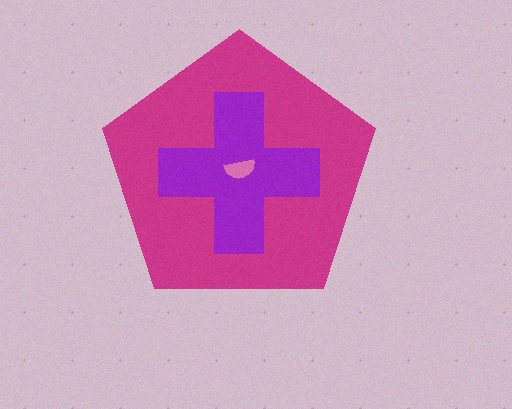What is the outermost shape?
The magenta pentagon.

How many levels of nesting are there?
3.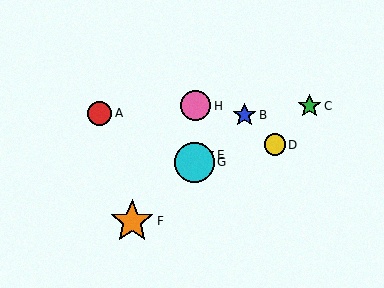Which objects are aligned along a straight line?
Objects B, E, F, G are aligned along a straight line.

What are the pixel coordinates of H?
Object H is at (196, 106).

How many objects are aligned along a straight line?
4 objects (B, E, F, G) are aligned along a straight line.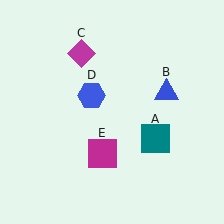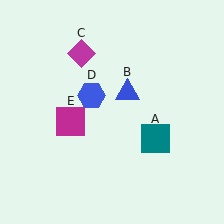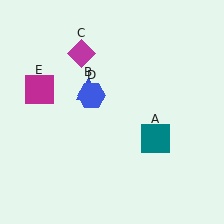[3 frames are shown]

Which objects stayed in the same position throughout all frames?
Teal square (object A) and magenta diamond (object C) and blue hexagon (object D) remained stationary.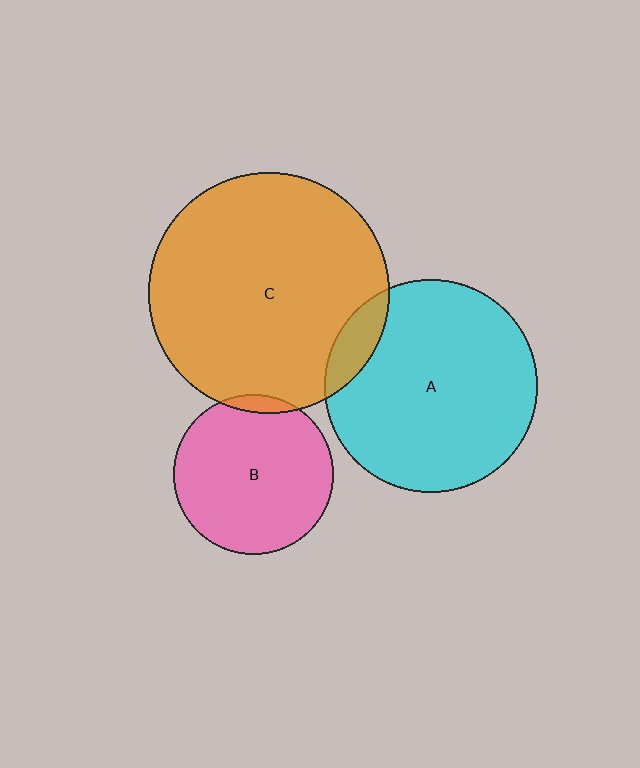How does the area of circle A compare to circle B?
Approximately 1.8 times.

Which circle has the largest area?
Circle C (orange).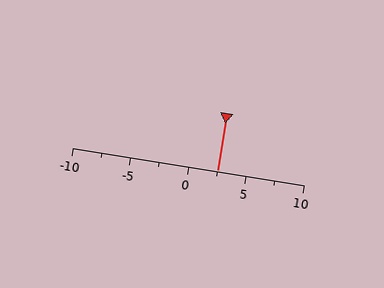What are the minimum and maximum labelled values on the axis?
The axis runs from -10 to 10.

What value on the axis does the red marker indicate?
The marker indicates approximately 2.5.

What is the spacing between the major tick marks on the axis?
The major ticks are spaced 5 apart.